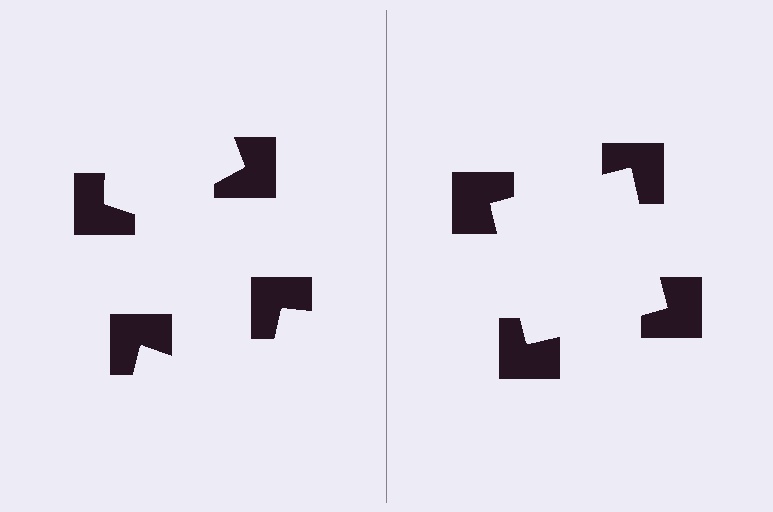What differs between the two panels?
The notched squares are positioned identically on both sides; only the wedge orientations differ. On the right they align to a square; on the left they are misaligned.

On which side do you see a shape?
An illusory square appears on the right side. On the left side the wedge cuts are rotated, so no coherent shape forms.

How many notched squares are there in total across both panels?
8 — 4 on each side.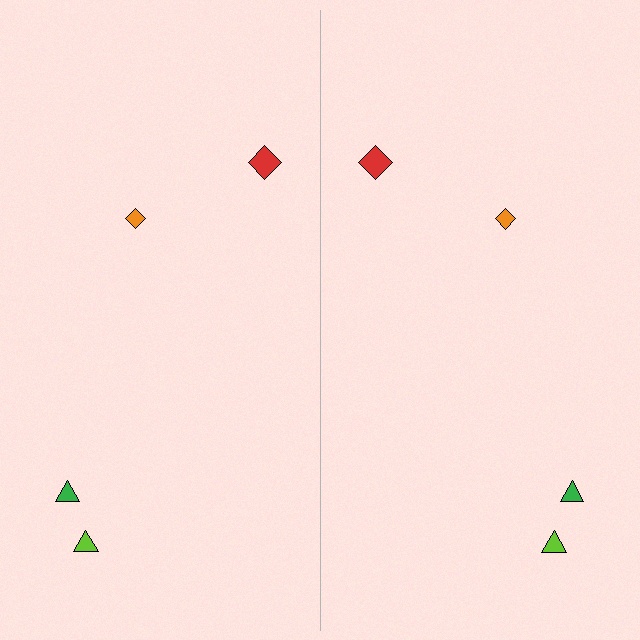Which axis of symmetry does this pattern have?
The pattern has a vertical axis of symmetry running through the center of the image.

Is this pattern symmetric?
Yes, this pattern has bilateral (reflection) symmetry.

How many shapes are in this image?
There are 8 shapes in this image.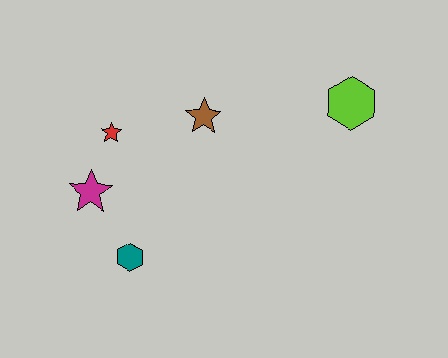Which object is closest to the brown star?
The red star is closest to the brown star.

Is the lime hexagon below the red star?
No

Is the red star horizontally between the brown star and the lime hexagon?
No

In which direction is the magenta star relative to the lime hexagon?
The magenta star is to the left of the lime hexagon.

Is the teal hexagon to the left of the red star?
No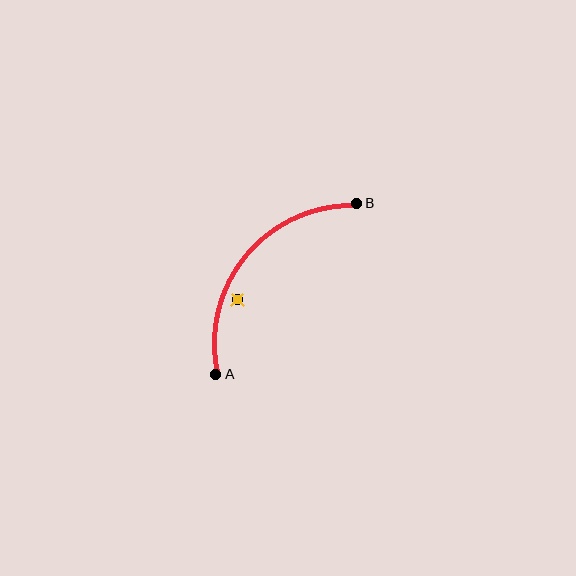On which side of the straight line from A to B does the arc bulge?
The arc bulges above and to the left of the straight line connecting A and B.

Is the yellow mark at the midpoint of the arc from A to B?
No — the yellow mark does not lie on the arc at all. It sits slightly inside the curve.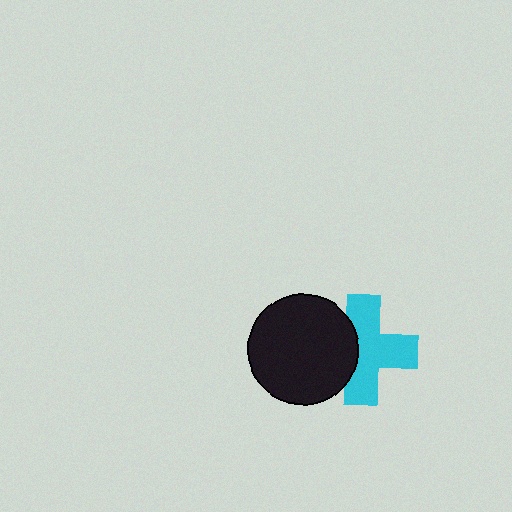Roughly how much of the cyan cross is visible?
Most of it is visible (roughly 68%).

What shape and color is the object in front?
The object in front is a black circle.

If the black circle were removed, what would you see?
You would see the complete cyan cross.